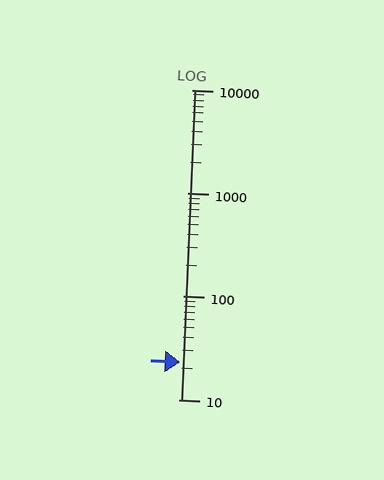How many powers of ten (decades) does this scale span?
The scale spans 3 decades, from 10 to 10000.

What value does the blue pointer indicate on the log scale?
The pointer indicates approximately 23.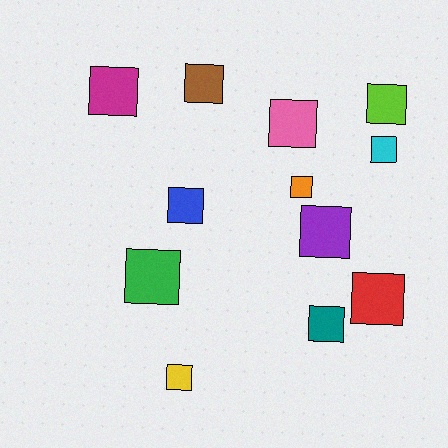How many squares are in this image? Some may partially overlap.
There are 12 squares.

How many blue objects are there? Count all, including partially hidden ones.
There is 1 blue object.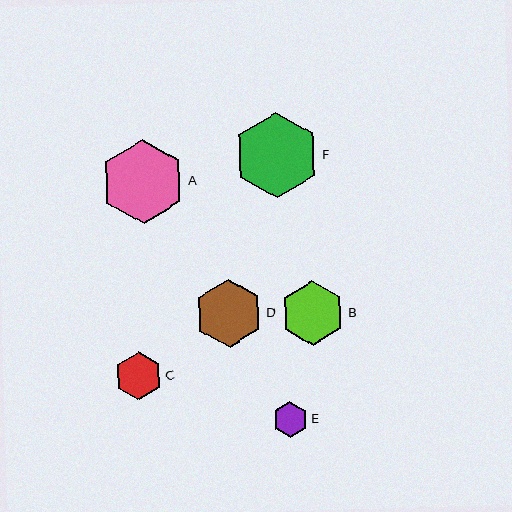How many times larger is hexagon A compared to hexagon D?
Hexagon A is approximately 1.2 times the size of hexagon D.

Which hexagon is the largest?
Hexagon F is the largest with a size of approximately 85 pixels.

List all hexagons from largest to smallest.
From largest to smallest: F, A, D, B, C, E.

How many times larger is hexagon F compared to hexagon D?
Hexagon F is approximately 1.2 times the size of hexagon D.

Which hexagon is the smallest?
Hexagon E is the smallest with a size of approximately 36 pixels.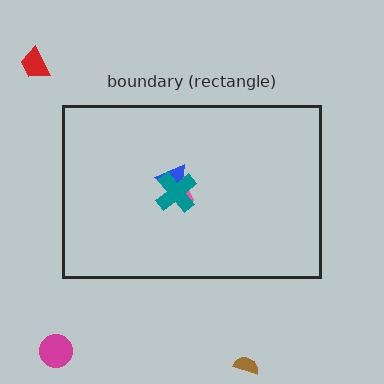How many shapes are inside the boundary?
3 inside, 3 outside.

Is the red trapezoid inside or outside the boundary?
Outside.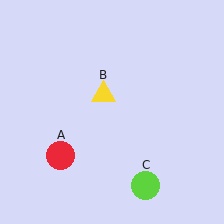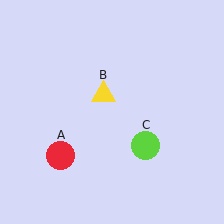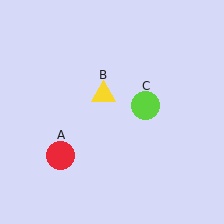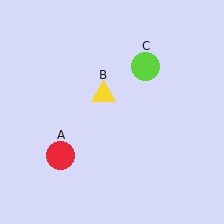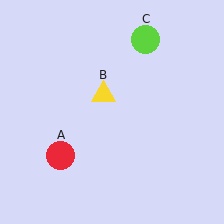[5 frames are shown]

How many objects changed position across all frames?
1 object changed position: lime circle (object C).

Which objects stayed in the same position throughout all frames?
Red circle (object A) and yellow triangle (object B) remained stationary.